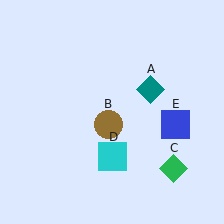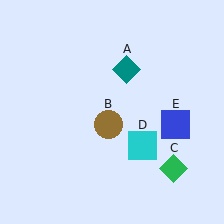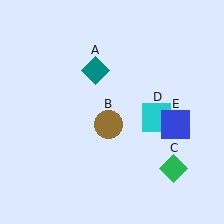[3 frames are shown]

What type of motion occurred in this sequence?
The teal diamond (object A), cyan square (object D) rotated counterclockwise around the center of the scene.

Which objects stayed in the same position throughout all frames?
Brown circle (object B) and green diamond (object C) and blue square (object E) remained stationary.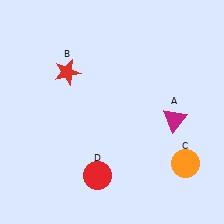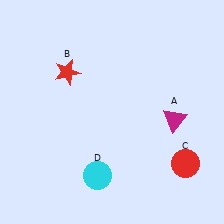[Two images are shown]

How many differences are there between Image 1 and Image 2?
There are 2 differences between the two images.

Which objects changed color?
C changed from orange to red. D changed from red to cyan.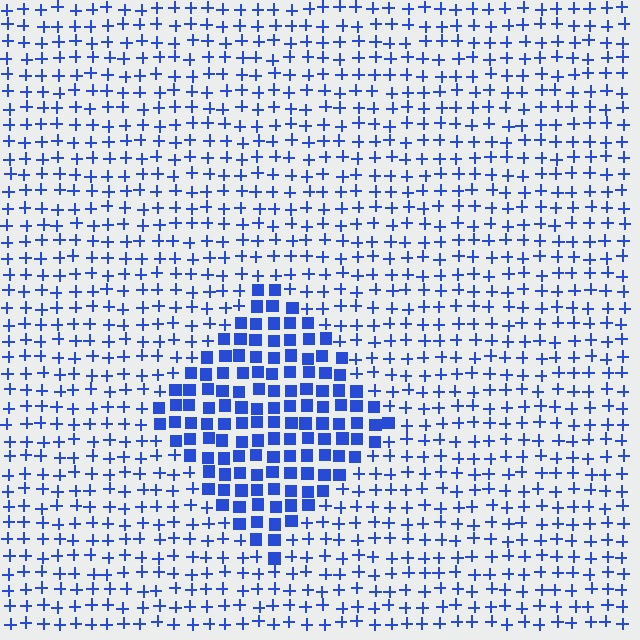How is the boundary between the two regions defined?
The boundary is defined by a change in element shape: squares inside vs. plus signs outside. All elements share the same color and spacing.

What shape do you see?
I see a diamond.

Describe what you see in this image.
The image is filled with small blue elements arranged in a uniform grid. A diamond-shaped region contains squares, while the surrounding area contains plus signs. The boundary is defined purely by the change in element shape.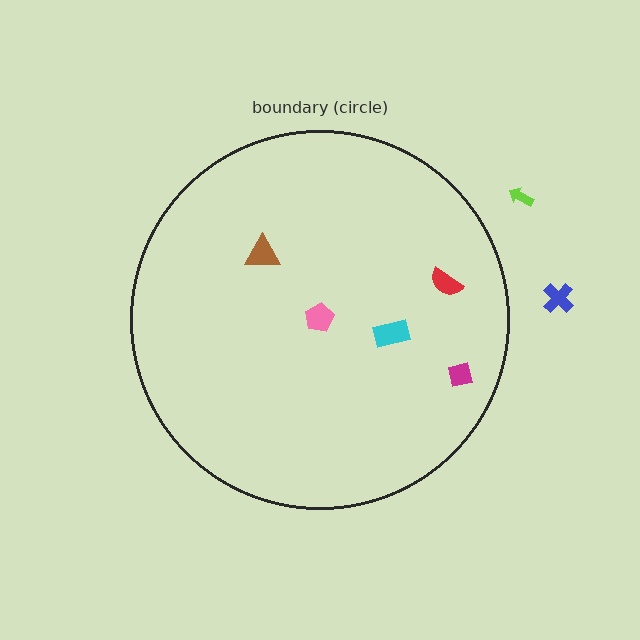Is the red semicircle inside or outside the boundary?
Inside.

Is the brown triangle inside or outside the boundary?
Inside.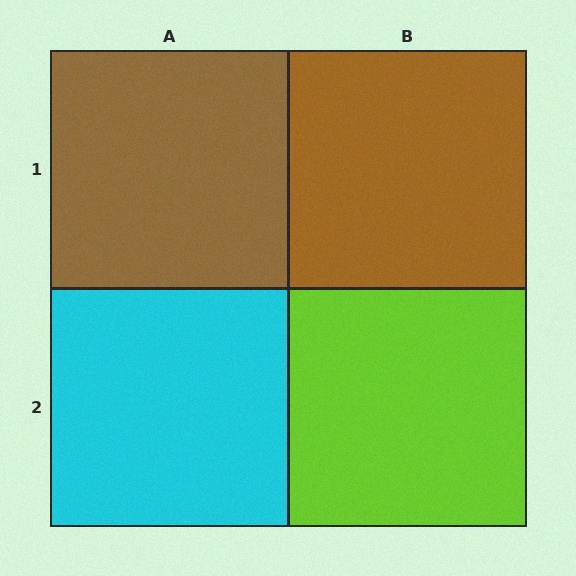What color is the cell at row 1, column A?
Brown.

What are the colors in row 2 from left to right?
Cyan, lime.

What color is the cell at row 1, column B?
Brown.